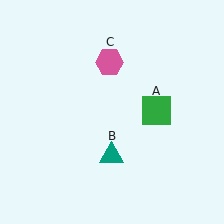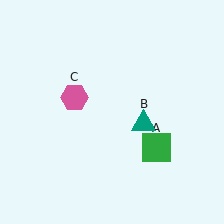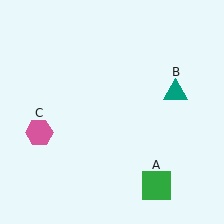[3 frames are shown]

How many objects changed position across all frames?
3 objects changed position: green square (object A), teal triangle (object B), pink hexagon (object C).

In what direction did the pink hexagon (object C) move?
The pink hexagon (object C) moved down and to the left.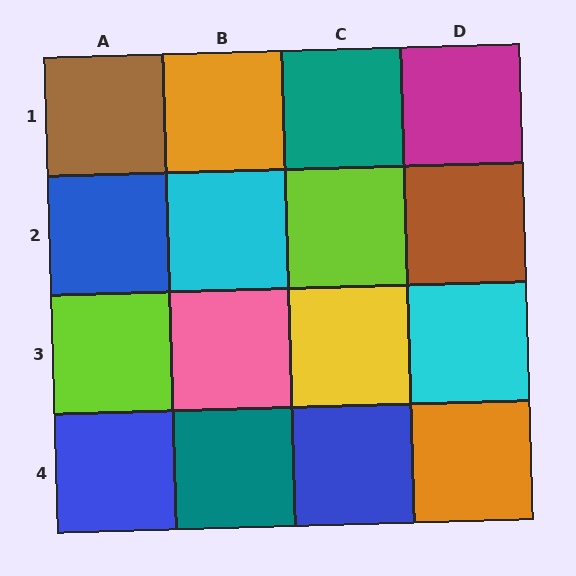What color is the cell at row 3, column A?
Lime.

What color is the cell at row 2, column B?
Cyan.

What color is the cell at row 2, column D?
Brown.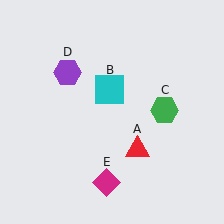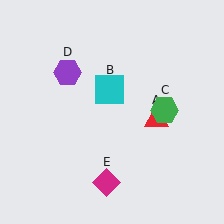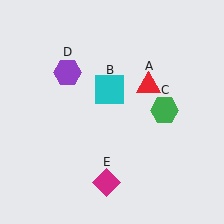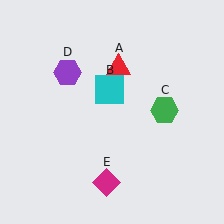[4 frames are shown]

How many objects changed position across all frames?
1 object changed position: red triangle (object A).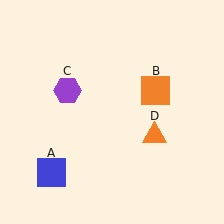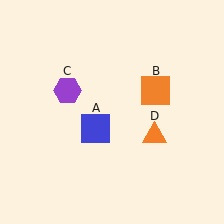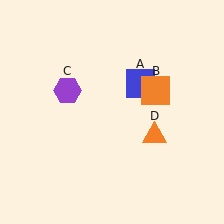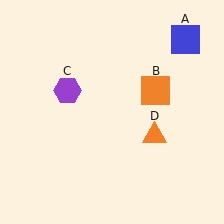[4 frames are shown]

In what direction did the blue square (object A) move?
The blue square (object A) moved up and to the right.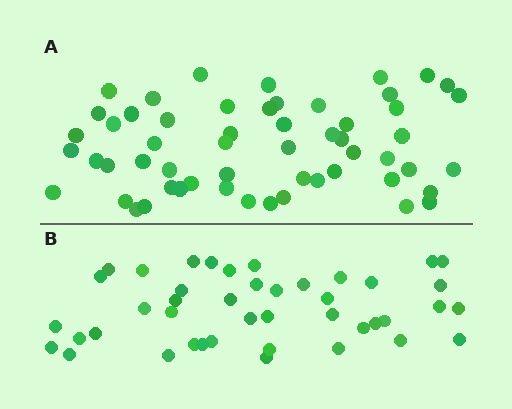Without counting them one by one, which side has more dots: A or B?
Region A (the top region) has more dots.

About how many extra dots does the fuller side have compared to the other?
Region A has approximately 15 more dots than region B.